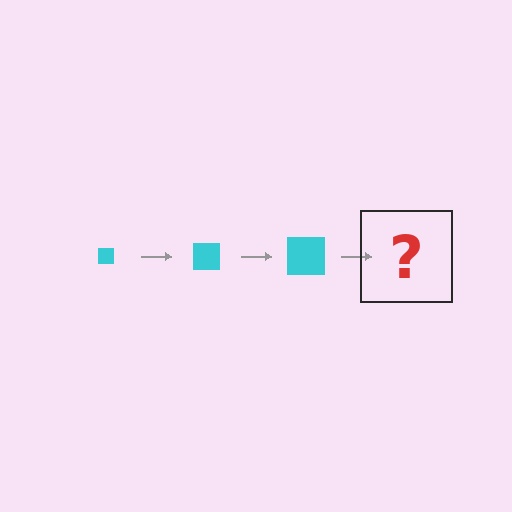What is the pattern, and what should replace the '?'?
The pattern is that the square gets progressively larger each step. The '?' should be a cyan square, larger than the previous one.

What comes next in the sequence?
The next element should be a cyan square, larger than the previous one.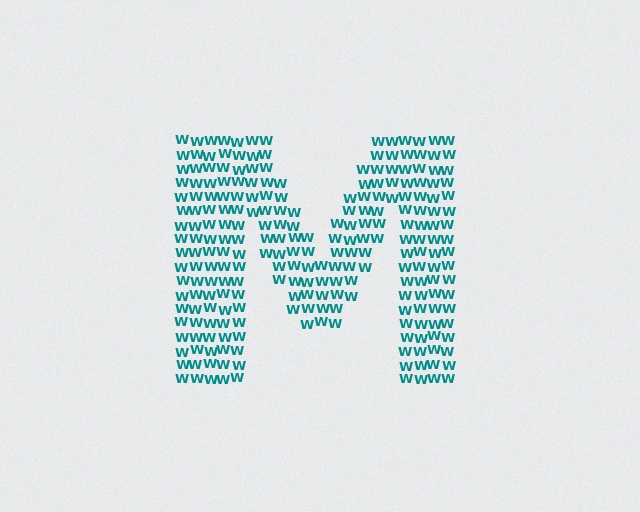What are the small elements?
The small elements are letter W's.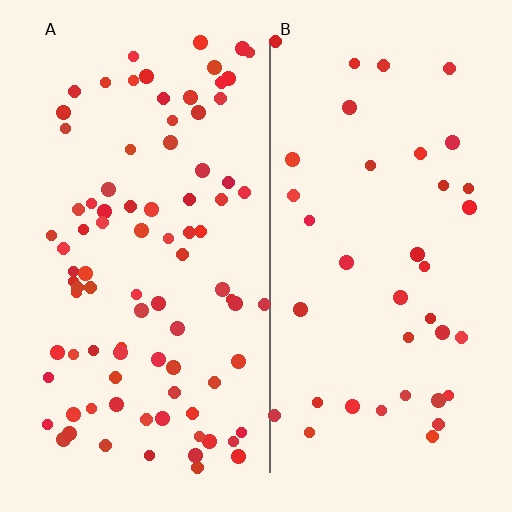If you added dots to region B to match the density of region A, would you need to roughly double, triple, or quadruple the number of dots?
Approximately double.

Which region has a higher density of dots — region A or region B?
A (the left).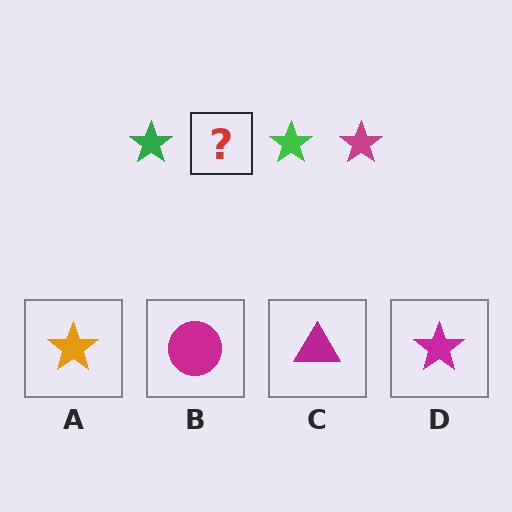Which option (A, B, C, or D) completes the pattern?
D.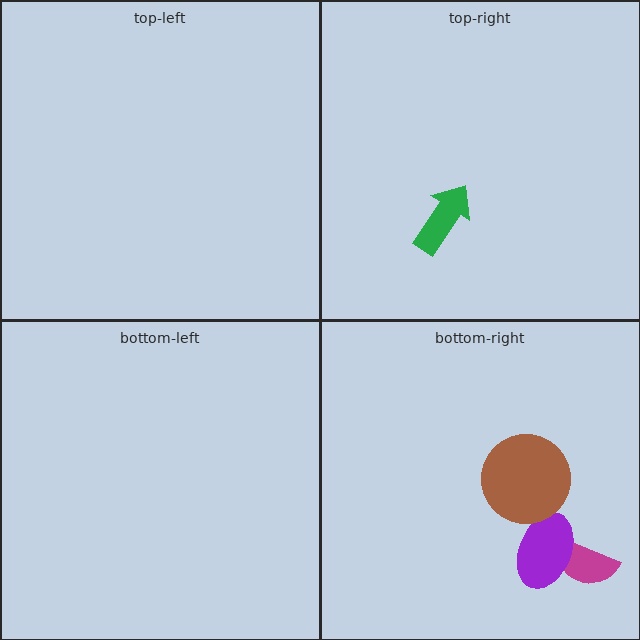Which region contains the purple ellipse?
The bottom-right region.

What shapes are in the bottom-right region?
The magenta semicircle, the purple ellipse, the brown circle.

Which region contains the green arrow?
The top-right region.